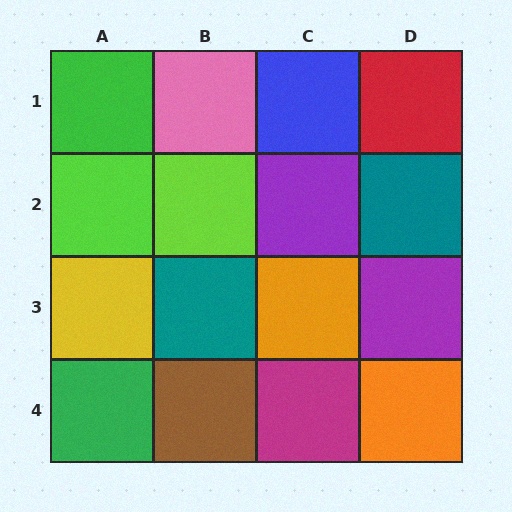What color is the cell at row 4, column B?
Brown.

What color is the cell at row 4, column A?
Green.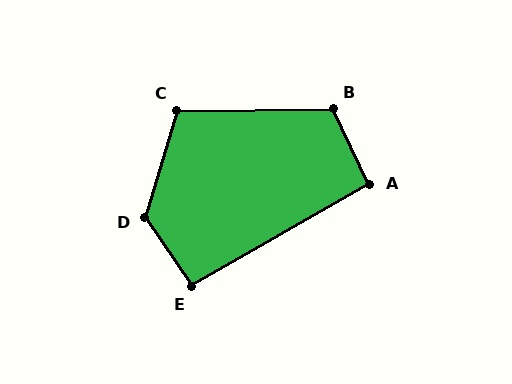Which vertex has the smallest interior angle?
A, at approximately 94 degrees.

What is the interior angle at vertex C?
Approximately 107 degrees (obtuse).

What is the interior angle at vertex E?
Approximately 95 degrees (approximately right).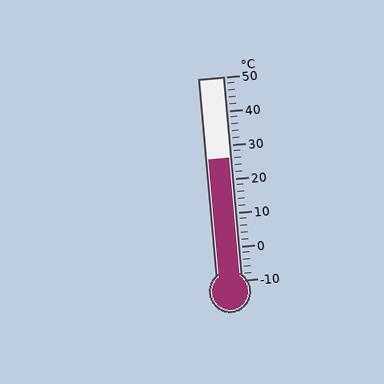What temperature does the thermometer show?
The thermometer shows approximately 26°C.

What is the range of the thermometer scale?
The thermometer scale ranges from -10°C to 50°C.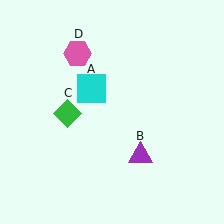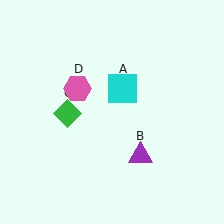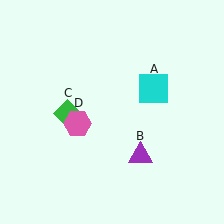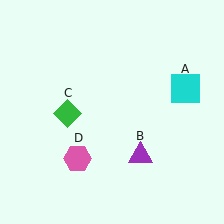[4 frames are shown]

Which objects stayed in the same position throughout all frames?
Purple triangle (object B) and green diamond (object C) remained stationary.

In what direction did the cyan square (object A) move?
The cyan square (object A) moved right.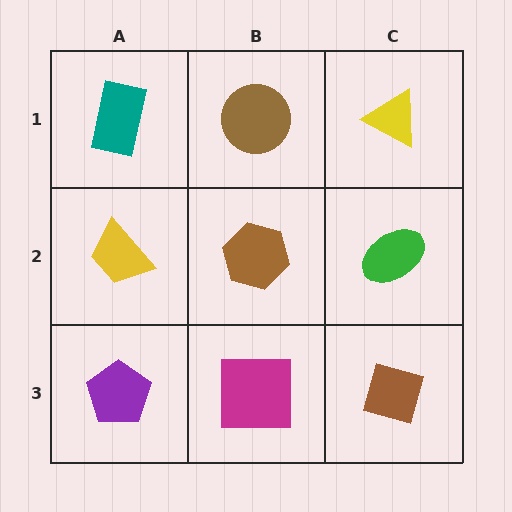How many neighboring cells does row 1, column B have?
3.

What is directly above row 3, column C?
A green ellipse.